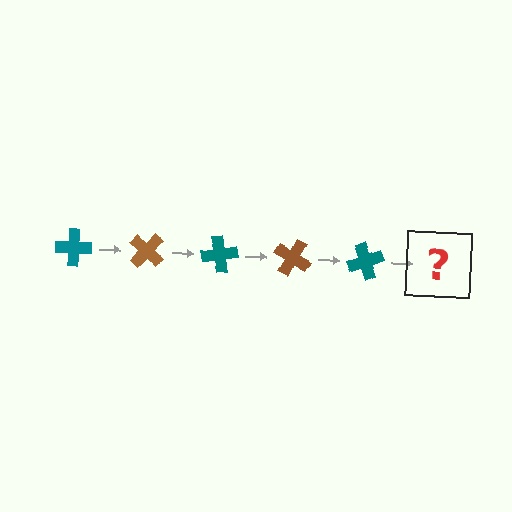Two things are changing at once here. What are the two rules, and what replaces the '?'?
The two rules are that it rotates 40 degrees each step and the color cycles through teal and brown. The '?' should be a brown cross, rotated 200 degrees from the start.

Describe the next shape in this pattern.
It should be a brown cross, rotated 200 degrees from the start.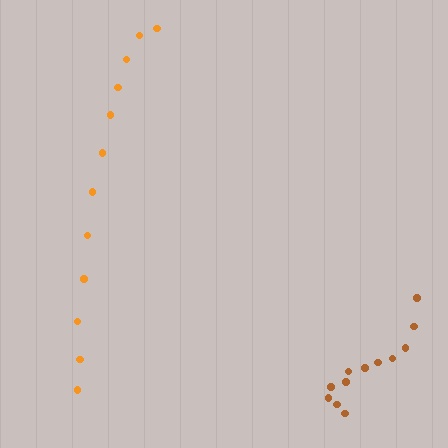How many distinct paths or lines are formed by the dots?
There are 2 distinct paths.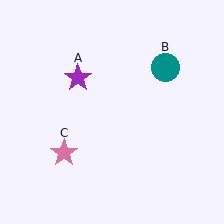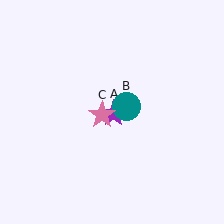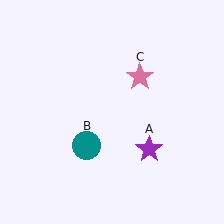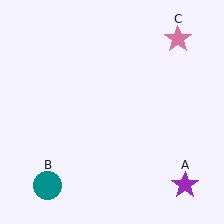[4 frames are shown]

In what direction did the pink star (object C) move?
The pink star (object C) moved up and to the right.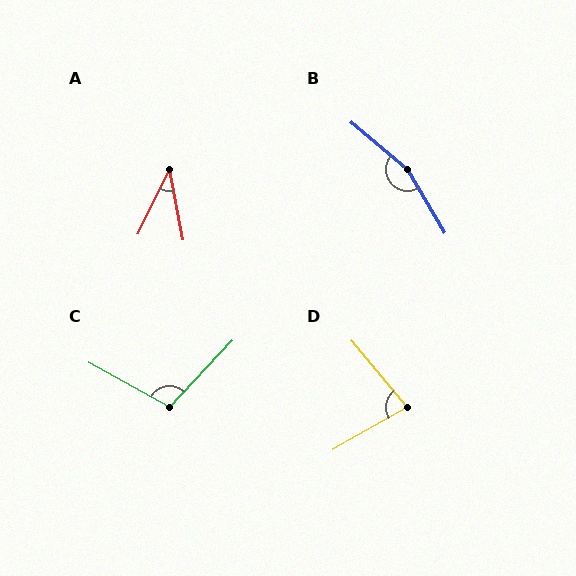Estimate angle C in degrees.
Approximately 104 degrees.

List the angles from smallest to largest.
A (37°), D (80°), C (104°), B (161°).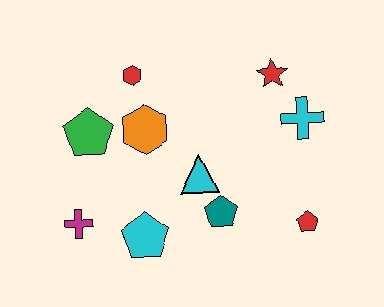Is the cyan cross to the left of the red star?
No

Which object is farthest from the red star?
The magenta cross is farthest from the red star.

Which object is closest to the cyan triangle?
The teal pentagon is closest to the cyan triangle.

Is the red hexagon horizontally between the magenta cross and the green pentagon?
No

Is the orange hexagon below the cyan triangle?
No